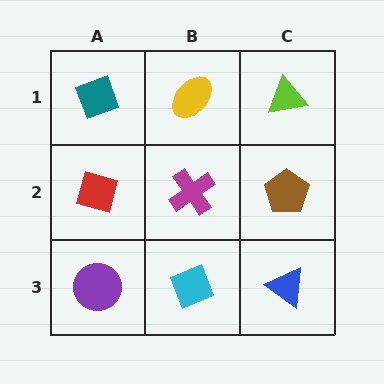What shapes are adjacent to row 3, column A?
A red square (row 2, column A), a cyan diamond (row 3, column B).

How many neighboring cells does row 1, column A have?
2.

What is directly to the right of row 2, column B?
A brown pentagon.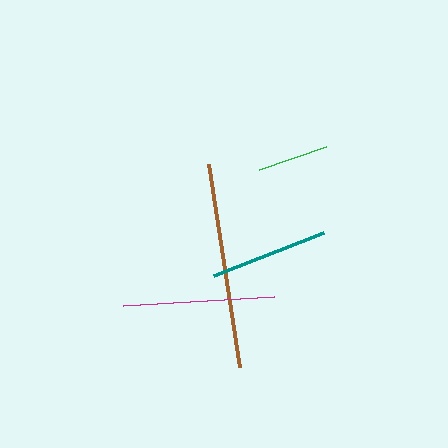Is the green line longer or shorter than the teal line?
The teal line is longer than the green line.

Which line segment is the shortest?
The green line is the shortest at approximately 71 pixels.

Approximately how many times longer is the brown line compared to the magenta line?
The brown line is approximately 1.4 times the length of the magenta line.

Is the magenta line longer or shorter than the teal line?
The magenta line is longer than the teal line.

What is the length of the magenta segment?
The magenta segment is approximately 151 pixels long.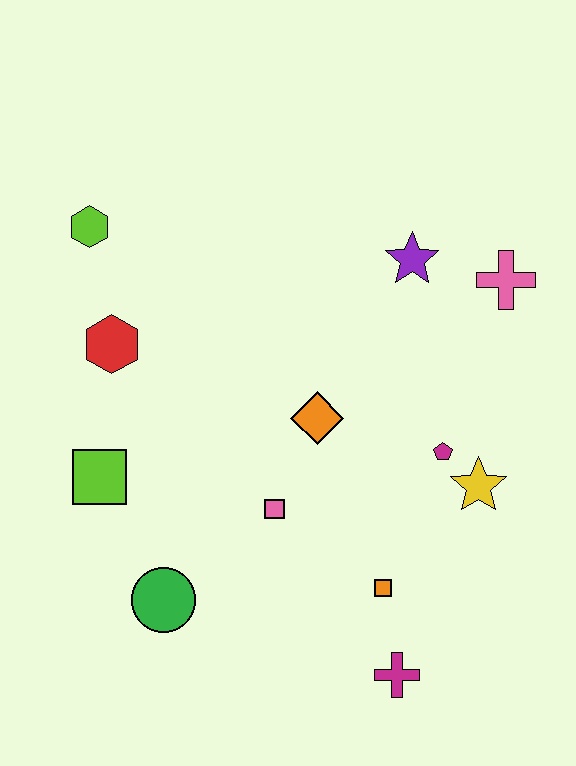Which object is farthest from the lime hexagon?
The magenta cross is farthest from the lime hexagon.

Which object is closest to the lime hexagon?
The red hexagon is closest to the lime hexagon.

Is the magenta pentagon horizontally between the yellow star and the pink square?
Yes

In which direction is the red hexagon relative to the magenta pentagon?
The red hexagon is to the left of the magenta pentagon.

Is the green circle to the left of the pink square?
Yes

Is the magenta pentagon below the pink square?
No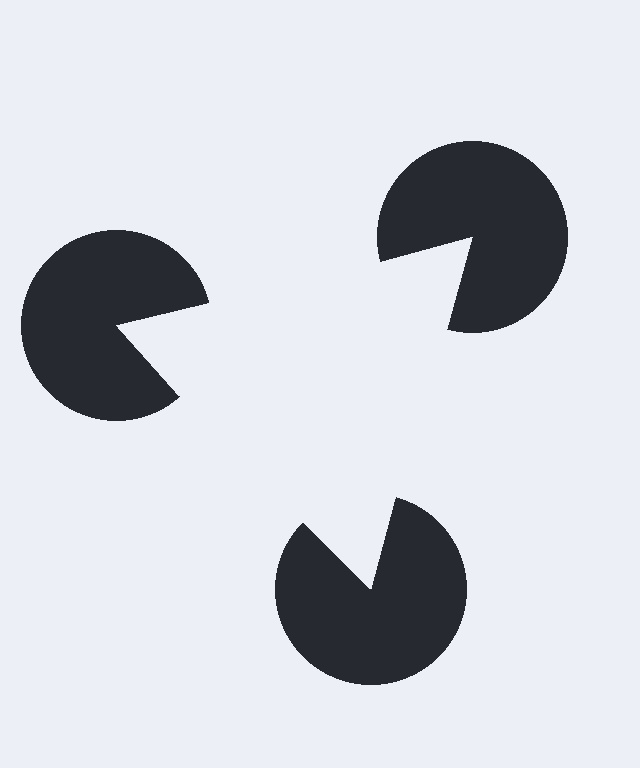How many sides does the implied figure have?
3 sides.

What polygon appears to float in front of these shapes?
An illusory triangle — its edges are inferred from the aligned wedge cuts in the pac-man discs, not physically drawn.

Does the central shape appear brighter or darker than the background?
It typically appears slightly brighter than the background, even though no actual brightness change is drawn.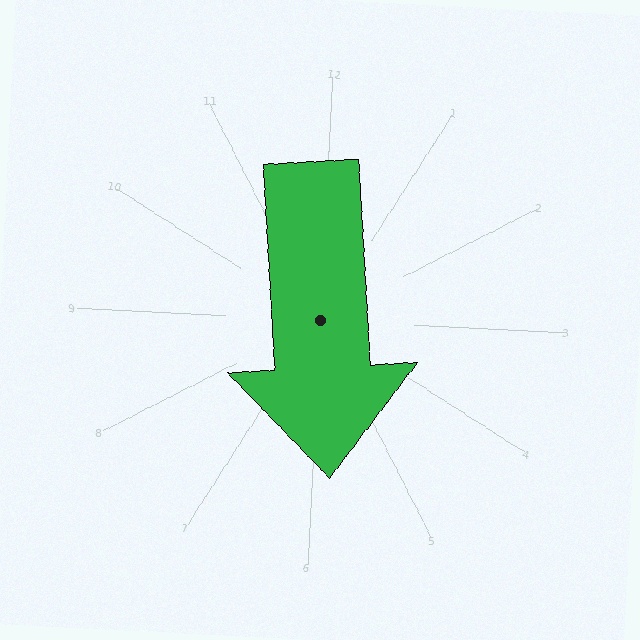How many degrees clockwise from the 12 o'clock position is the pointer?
Approximately 174 degrees.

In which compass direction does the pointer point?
South.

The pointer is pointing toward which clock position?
Roughly 6 o'clock.